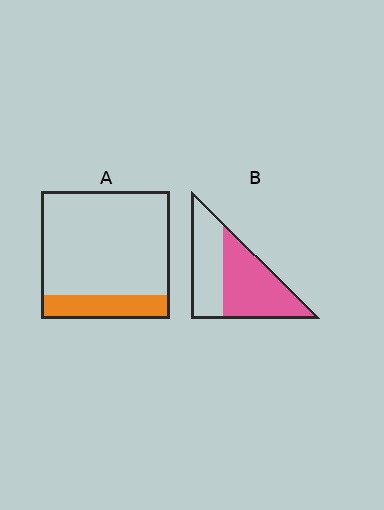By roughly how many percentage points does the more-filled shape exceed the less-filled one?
By roughly 40 percentage points (B over A).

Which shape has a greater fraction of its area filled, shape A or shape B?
Shape B.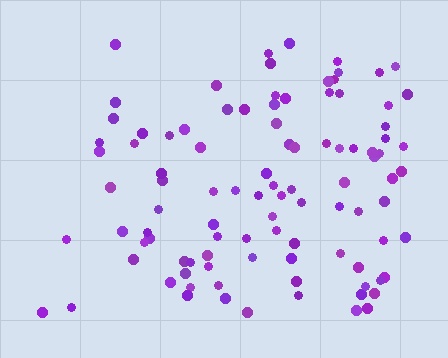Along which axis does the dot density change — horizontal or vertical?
Horizontal.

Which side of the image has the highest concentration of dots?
The right.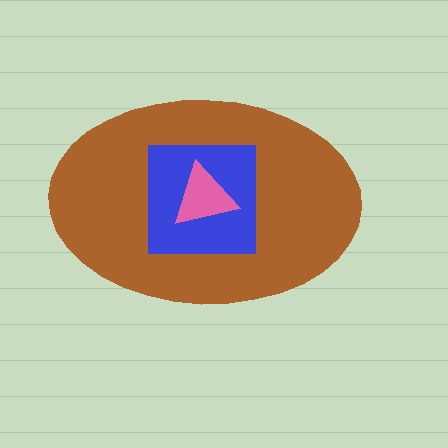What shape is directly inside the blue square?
The pink triangle.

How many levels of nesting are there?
3.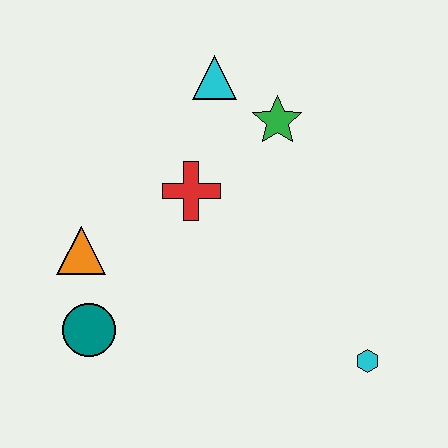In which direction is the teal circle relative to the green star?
The teal circle is below the green star.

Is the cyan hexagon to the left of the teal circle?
No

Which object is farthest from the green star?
The teal circle is farthest from the green star.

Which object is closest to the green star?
The cyan triangle is closest to the green star.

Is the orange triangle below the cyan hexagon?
No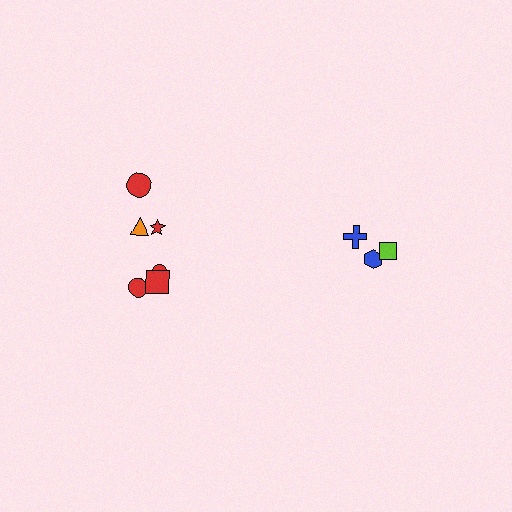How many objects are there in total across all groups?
There are 9 objects.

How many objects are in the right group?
There are 3 objects.